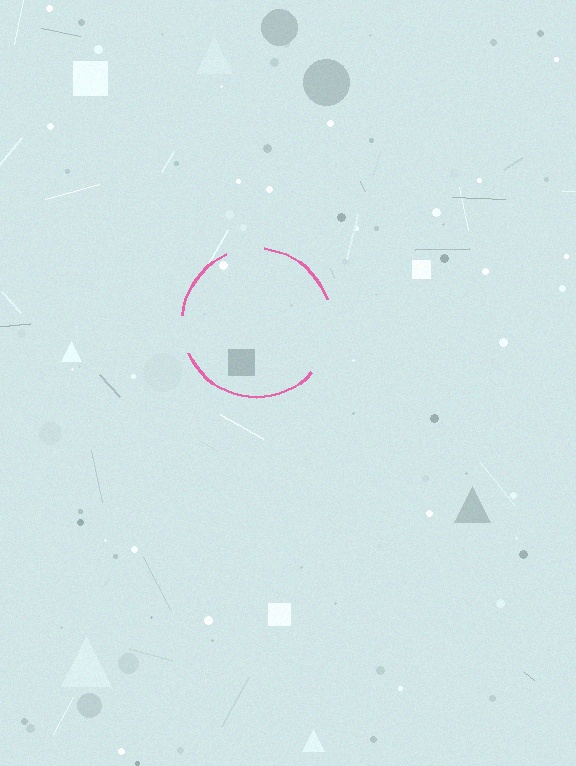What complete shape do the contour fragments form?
The contour fragments form a circle.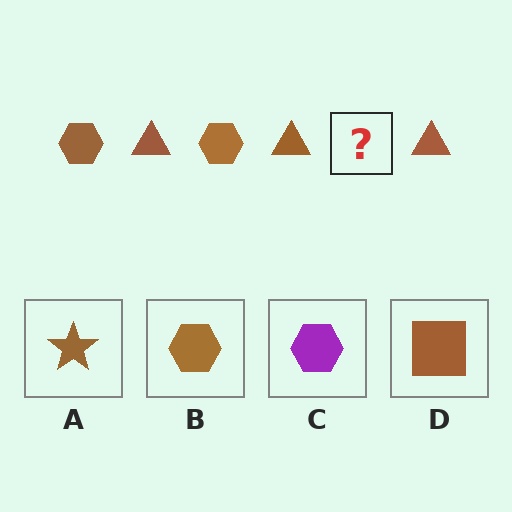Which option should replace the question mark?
Option B.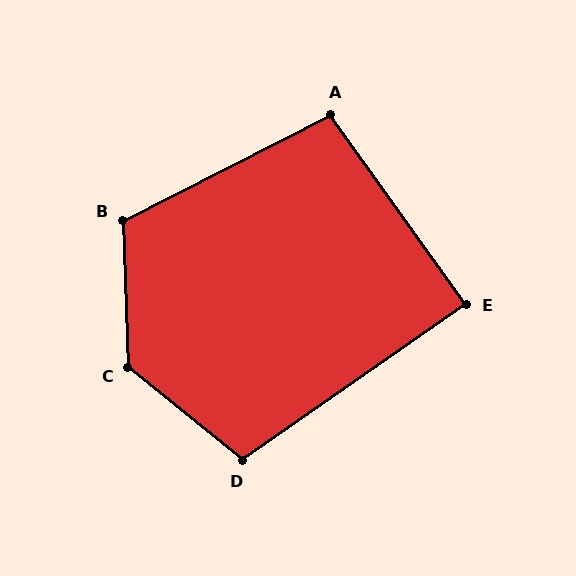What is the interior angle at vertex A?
Approximately 98 degrees (obtuse).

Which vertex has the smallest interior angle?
E, at approximately 89 degrees.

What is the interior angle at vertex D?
Approximately 106 degrees (obtuse).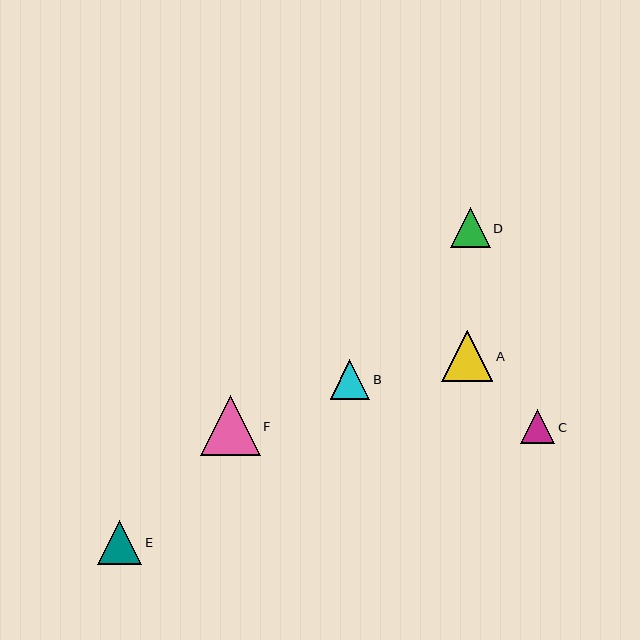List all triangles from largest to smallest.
From largest to smallest: F, A, E, D, B, C.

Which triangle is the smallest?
Triangle C is the smallest with a size of approximately 35 pixels.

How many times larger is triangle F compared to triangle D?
Triangle F is approximately 1.5 times the size of triangle D.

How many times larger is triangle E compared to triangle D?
Triangle E is approximately 1.1 times the size of triangle D.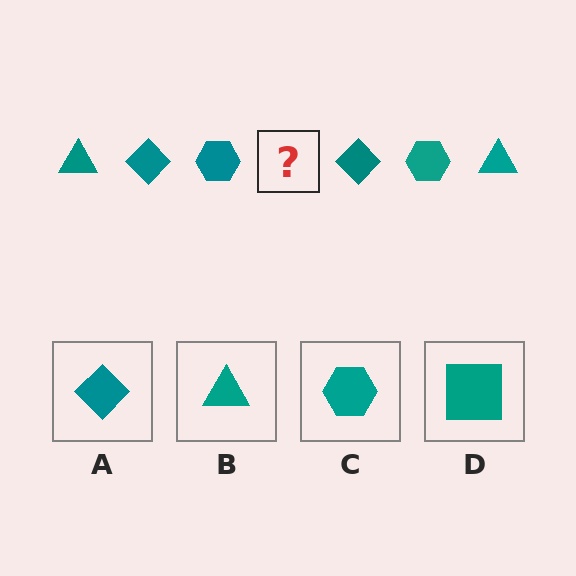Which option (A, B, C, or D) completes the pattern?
B.